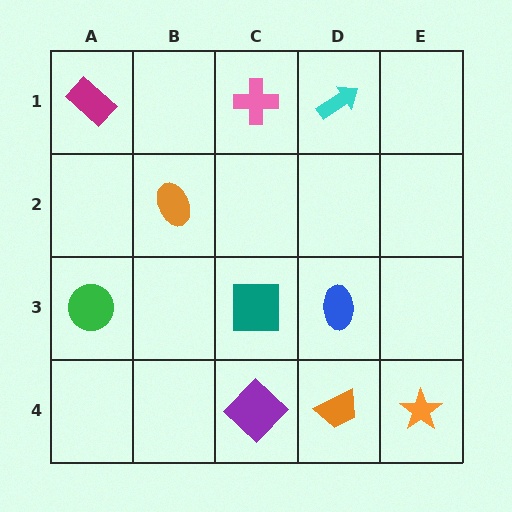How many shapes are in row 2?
1 shape.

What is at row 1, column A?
A magenta rectangle.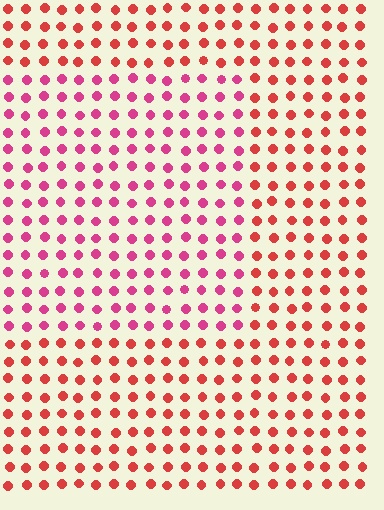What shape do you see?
I see a rectangle.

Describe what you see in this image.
The image is filled with small red elements in a uniform arrangement. A rectangle-shaped region is visible where the elements are tinted to a slightly different hue, forming a subtle color boundary.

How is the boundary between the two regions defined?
The boundary is defined purely by a slight shift in hue (about 31 degrees). Spacing, size, and orientation are identical on both sides.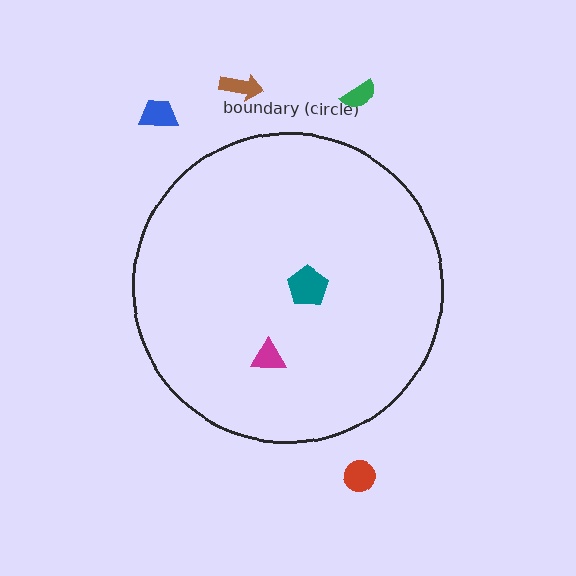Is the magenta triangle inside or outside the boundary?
Inside.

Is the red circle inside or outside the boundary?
Outside.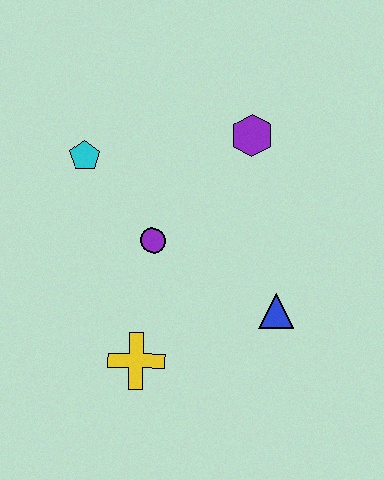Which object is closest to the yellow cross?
The purple circle is closest to the yellow cross.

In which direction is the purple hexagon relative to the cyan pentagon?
The purple hexagon is to the right of the cyan pentagon.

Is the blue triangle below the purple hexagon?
Yes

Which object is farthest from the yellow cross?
The purple hexagon is farthest from the yellow cross.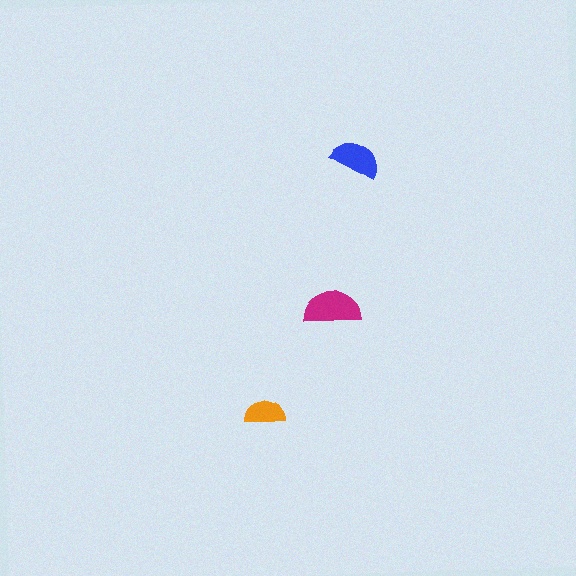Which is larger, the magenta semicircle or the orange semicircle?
The magenta one.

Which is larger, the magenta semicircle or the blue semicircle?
The magenta one.